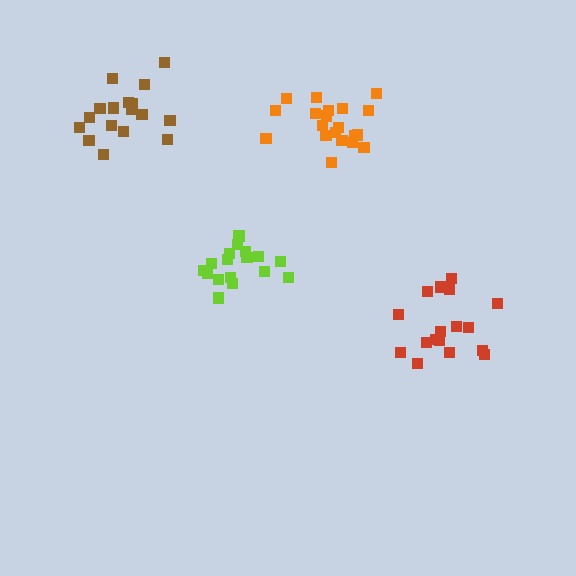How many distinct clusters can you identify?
There are 4 distinct clusters.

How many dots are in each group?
Group 1: 17 dots, Group 2: 17 dots, Group 3: 17 dots, Group 4: 20 dots (71 total).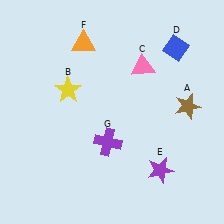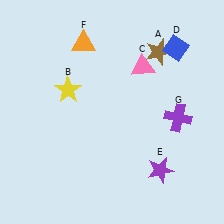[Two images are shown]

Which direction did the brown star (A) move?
The brown star (A) moved up.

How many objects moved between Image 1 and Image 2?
2 objects moved between the two images.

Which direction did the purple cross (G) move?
The purple cross (G) moved right.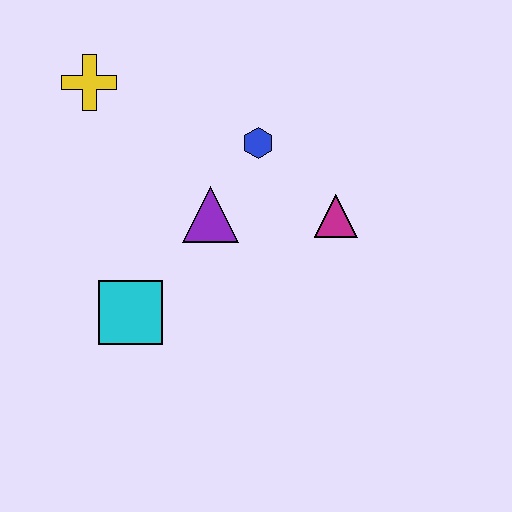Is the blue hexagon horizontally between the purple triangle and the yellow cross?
No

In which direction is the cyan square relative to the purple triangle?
The cyan square is below the purple triangle.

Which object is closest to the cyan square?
The purple triangle is closest to the cyan square.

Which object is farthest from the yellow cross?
The magenta triangle is farthest from the yellow cross.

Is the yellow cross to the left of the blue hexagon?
Yes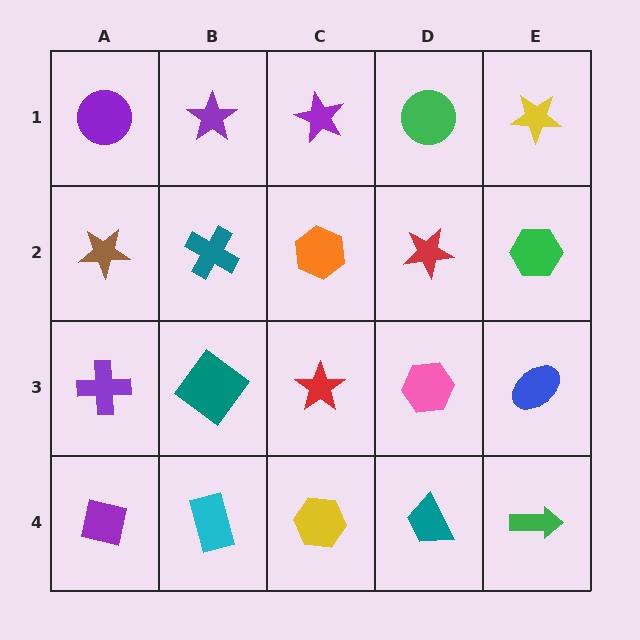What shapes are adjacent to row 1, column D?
A red star (row 2, column D), a purple star (row 1, column C), a yellow star (row 1, column E).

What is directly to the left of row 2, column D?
An orange hexagon.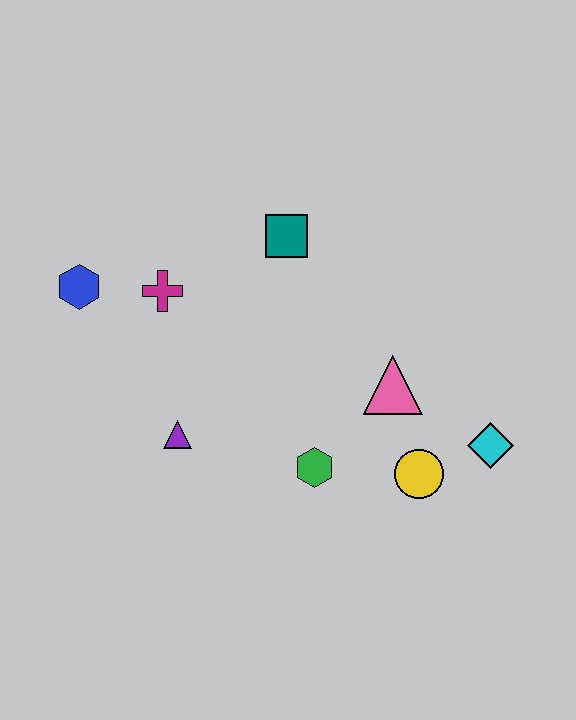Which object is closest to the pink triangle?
The yellow circle is closest to the pink triangle.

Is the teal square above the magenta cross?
Yes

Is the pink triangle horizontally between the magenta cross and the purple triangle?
No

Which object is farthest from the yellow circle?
The blue hexagon is farthest from the yellow circle.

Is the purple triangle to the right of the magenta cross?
Yes